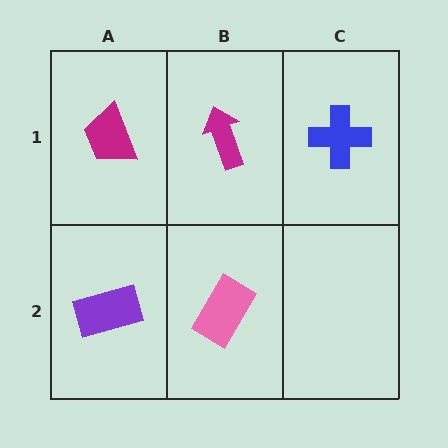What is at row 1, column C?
A blue cross.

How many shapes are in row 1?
3 shapes.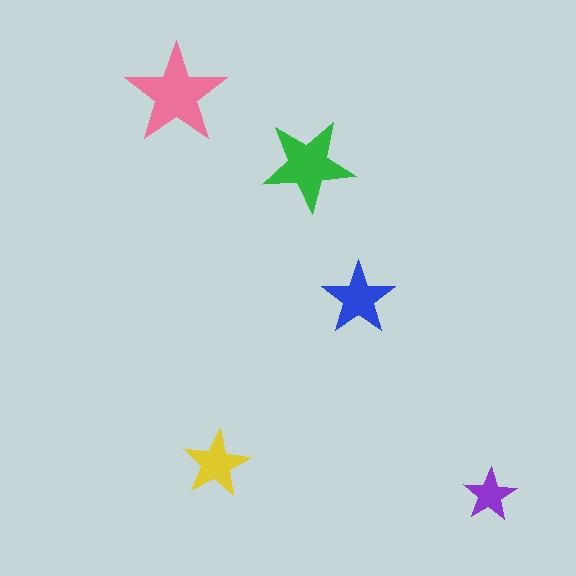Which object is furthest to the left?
The pink star is leftmost.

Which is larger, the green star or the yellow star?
The green one.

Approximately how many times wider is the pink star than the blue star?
About 1.5 times wider.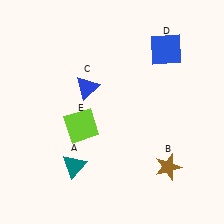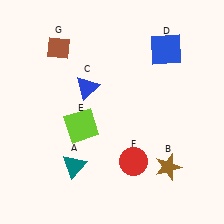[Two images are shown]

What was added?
A red circle (F), a brown diamond (G) were added in Image 2.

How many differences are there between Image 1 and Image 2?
There are 2 differences between the two images.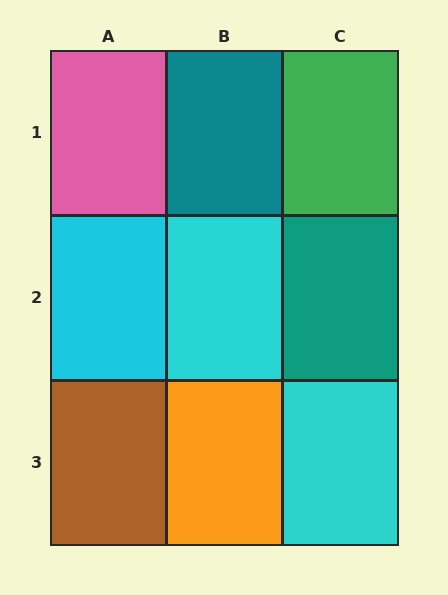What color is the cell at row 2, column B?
Cyan.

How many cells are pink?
1 cell is pink.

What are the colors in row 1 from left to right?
Pink, teal, green.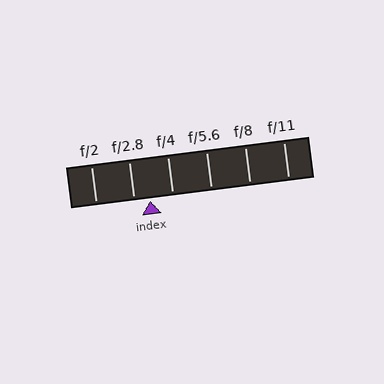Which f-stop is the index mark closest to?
The index mark is closest to f/2.8.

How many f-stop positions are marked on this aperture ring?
There are 6 f-stop positions marked.